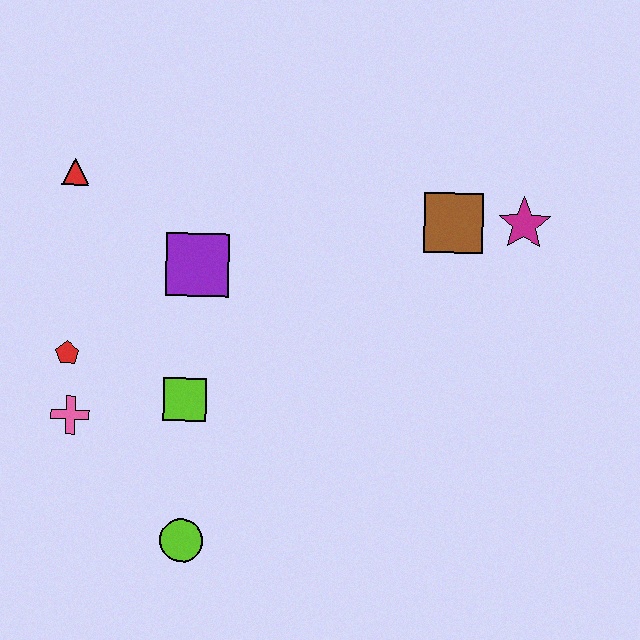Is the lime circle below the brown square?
Yes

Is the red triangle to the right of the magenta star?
No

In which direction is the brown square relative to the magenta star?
The brown square is to the left of the magenta star.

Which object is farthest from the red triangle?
The magenta star is farthest from the red triangle.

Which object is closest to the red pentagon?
The pink cross is closest to the red pentagon.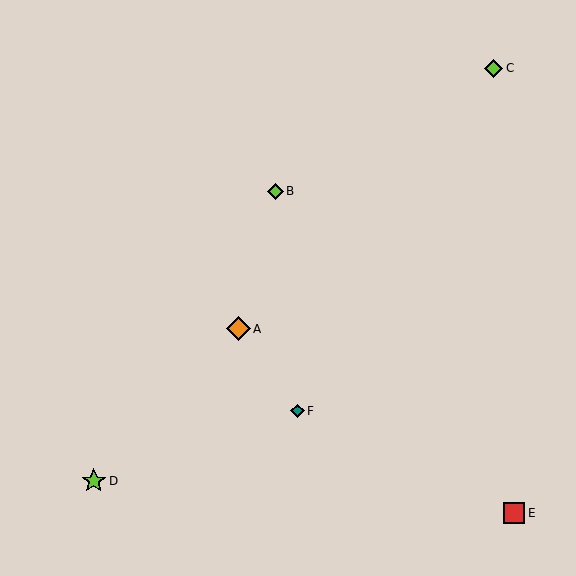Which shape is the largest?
The lime star (labeled D) is the largest.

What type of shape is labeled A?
Shape A is an orange diamond.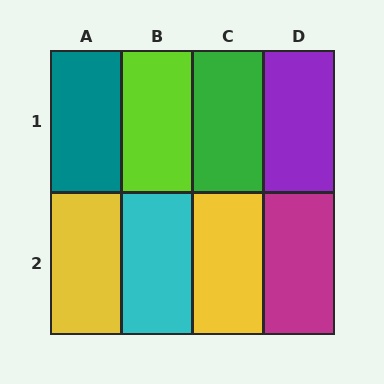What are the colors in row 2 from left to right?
Yellow, cyan, yellow, magenta.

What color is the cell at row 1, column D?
Purple.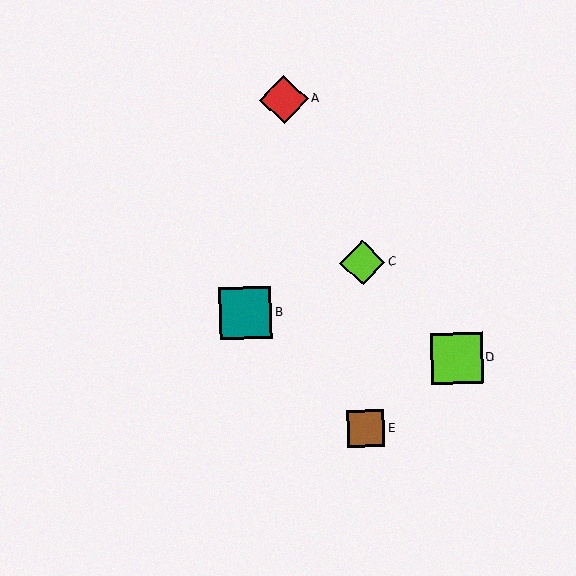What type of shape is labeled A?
Shape A is a red diamond.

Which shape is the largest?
The teal square (labeled B) is the largest.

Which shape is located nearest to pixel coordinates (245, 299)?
The teal square (labeled B) at (245, 313) is nearest to that location.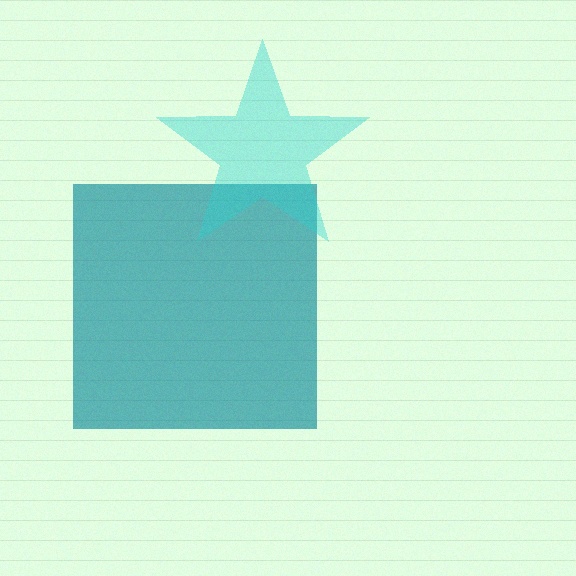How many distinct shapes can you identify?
There are 2 distinct shapes: a teal square, a cyan star.